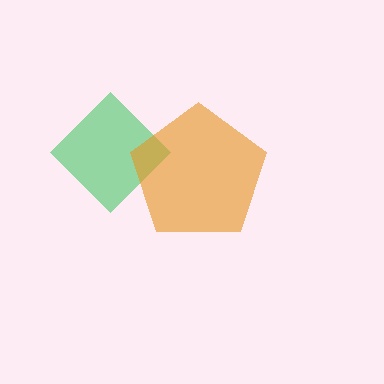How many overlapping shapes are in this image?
There are 2 overlapping shapes in the image.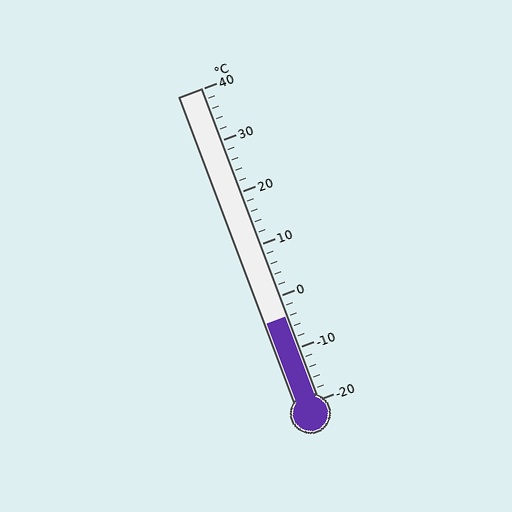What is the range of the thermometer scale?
The thermometer scale ranges from -20°C to 40°C.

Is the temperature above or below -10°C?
The temperature is above -10°C.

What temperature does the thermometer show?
The thermometer shows approximately -4°C.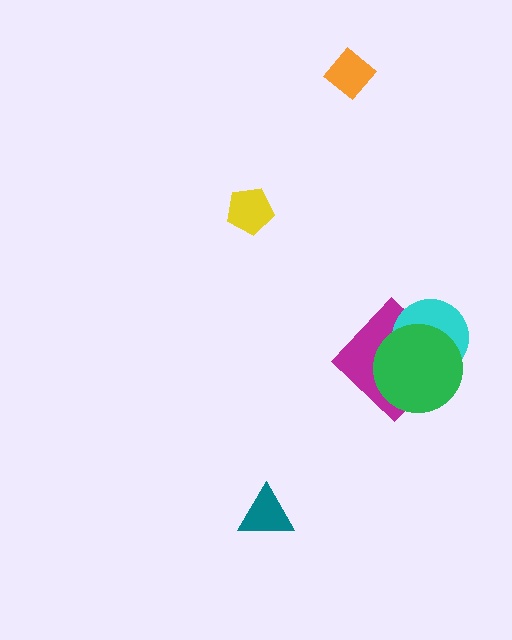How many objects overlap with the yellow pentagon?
0 objects overlap with the yellow pentagon.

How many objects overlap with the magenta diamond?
2 objects overlap with the magenta diamond.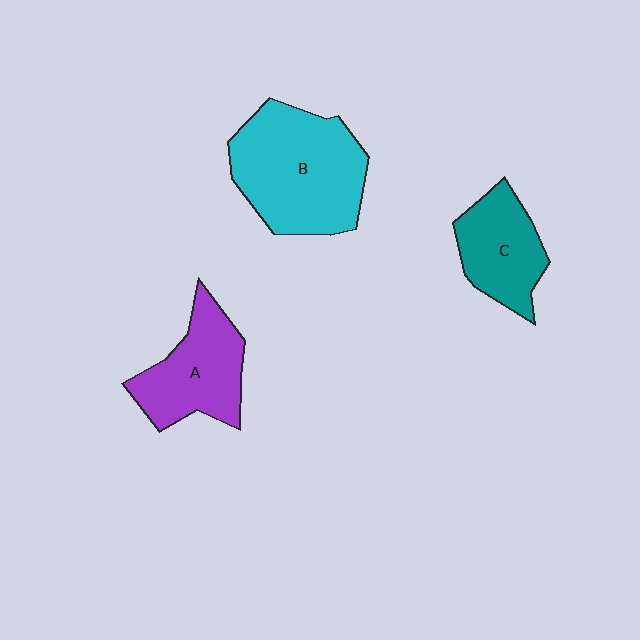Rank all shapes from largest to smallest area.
From largest to smallest: B (cyan), A (purple), C (teal).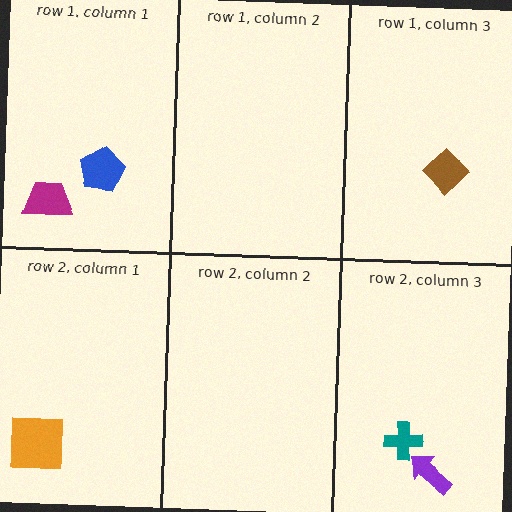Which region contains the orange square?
The row 2, column 1 region.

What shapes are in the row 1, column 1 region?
The blue pentagon, the magenta trapezoid.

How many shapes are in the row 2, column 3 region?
2.